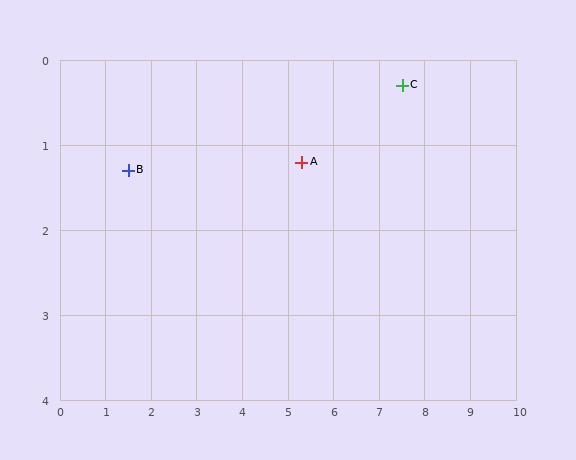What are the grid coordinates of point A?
Point A is at approximately (5.3, 1.2).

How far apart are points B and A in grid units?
Points B and A are about 3.8 grid units apart.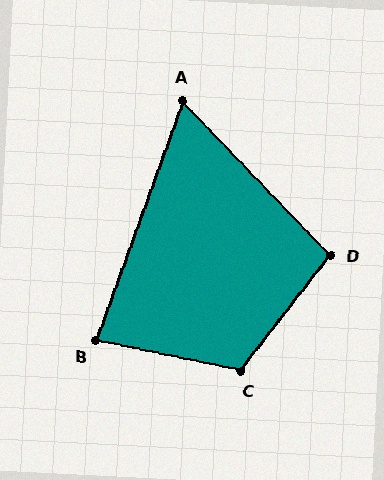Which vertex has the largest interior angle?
C, at approximately 116 degrees.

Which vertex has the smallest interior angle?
A, at approximately 64 degrees.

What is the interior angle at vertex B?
Approximately 82 degrees (acute).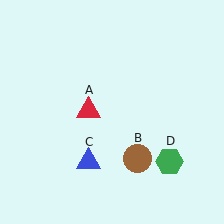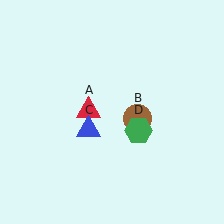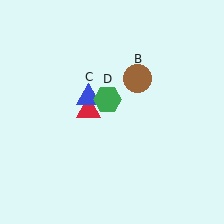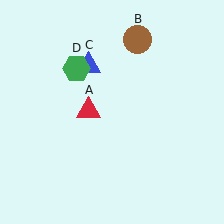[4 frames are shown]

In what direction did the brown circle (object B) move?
The brown circle (object B) moved up.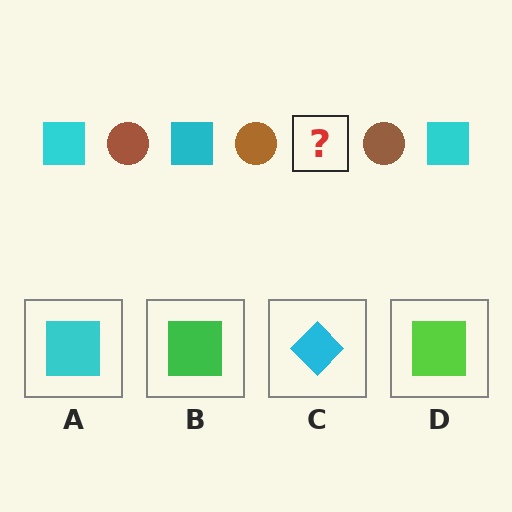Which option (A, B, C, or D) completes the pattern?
A.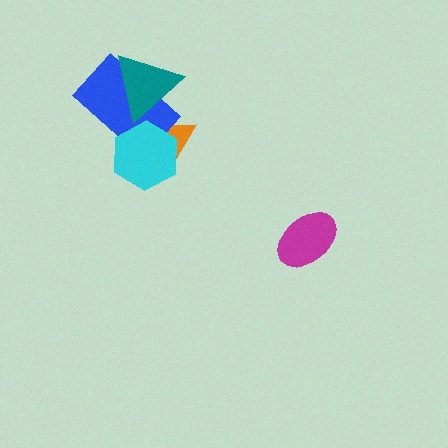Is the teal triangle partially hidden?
No, no other shape covers it.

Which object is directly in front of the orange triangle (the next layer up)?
The blue rectangle is directly in front of the orange triangle.